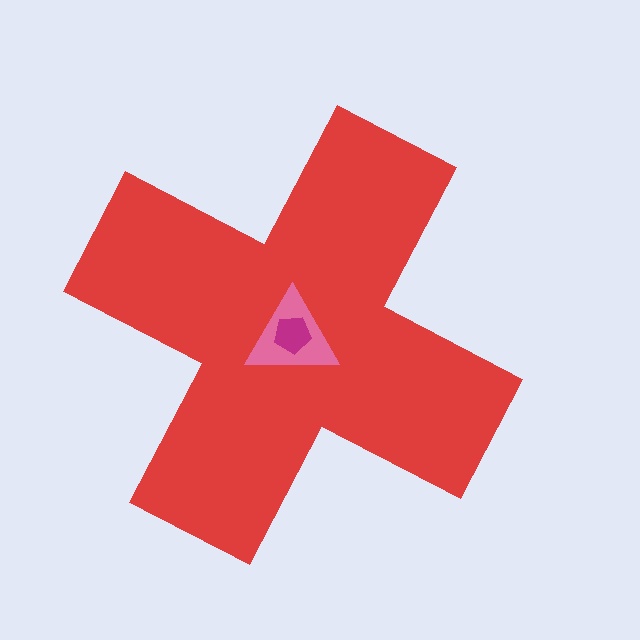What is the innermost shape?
The magenta pentagon.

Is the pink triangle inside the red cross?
Yes.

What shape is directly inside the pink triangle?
The magenta pentagon.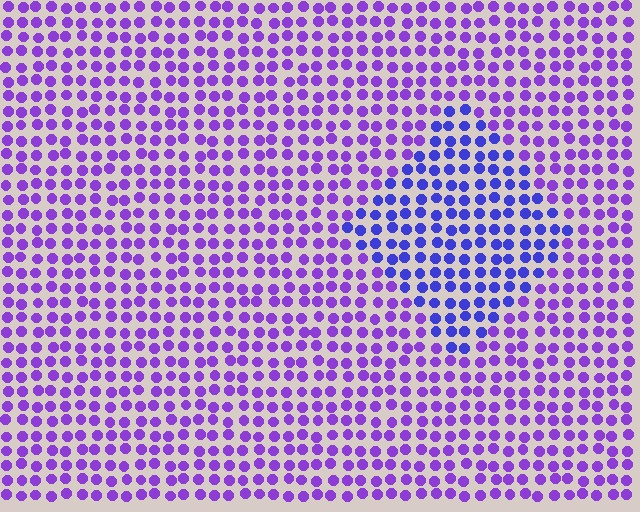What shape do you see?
I see a diamond.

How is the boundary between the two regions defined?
The boundary is defined purely by a slight shift in hue (about 31 degrees). Spacing, size, and orientation are identical on both sides.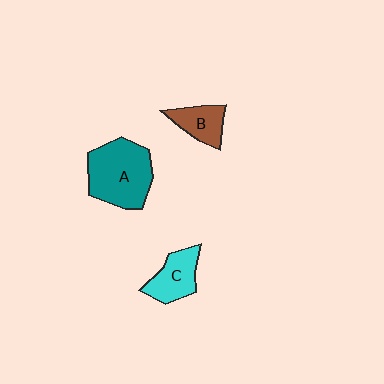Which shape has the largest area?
Shape A (teal).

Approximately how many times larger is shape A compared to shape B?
Approximately 2.2 times.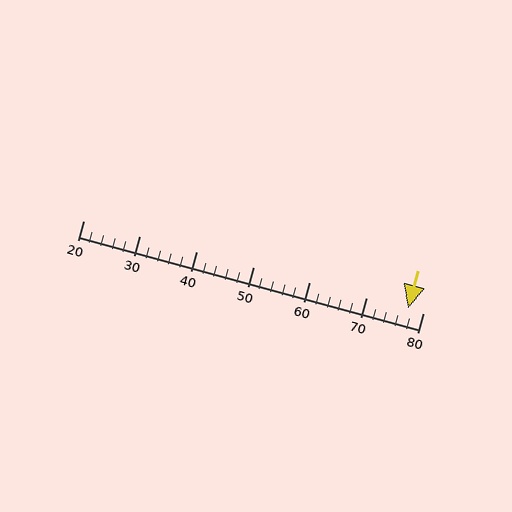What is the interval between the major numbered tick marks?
The major tick marks are spaced 10 units apart.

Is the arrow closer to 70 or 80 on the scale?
The arrow is closer to 80.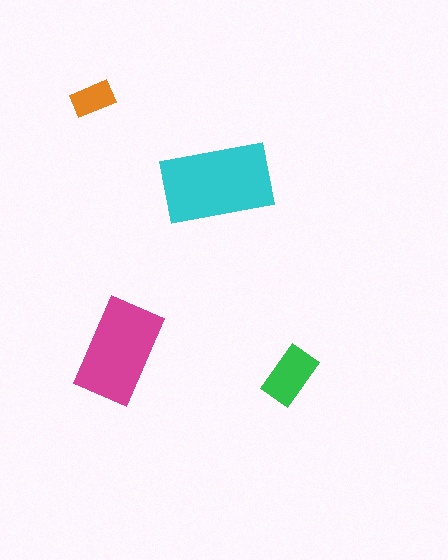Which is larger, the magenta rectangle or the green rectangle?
The magenta one.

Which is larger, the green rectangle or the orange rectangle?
The green one.